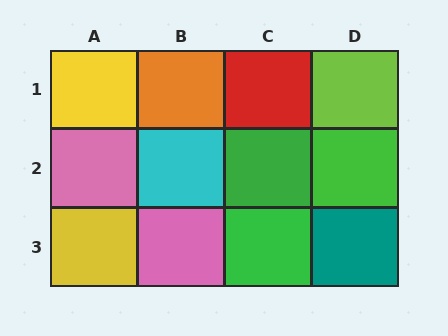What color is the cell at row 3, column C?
Green.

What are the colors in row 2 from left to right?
Pink, cyan, green, green.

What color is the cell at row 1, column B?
Orange.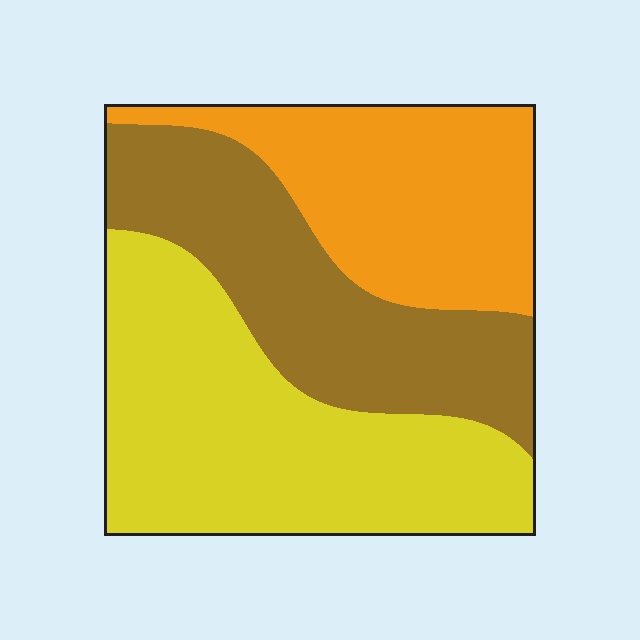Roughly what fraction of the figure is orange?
Orange takes up about one quarter (1/4) of the figure.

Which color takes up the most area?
Yellow, at roughly 40%.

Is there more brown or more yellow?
Yellow.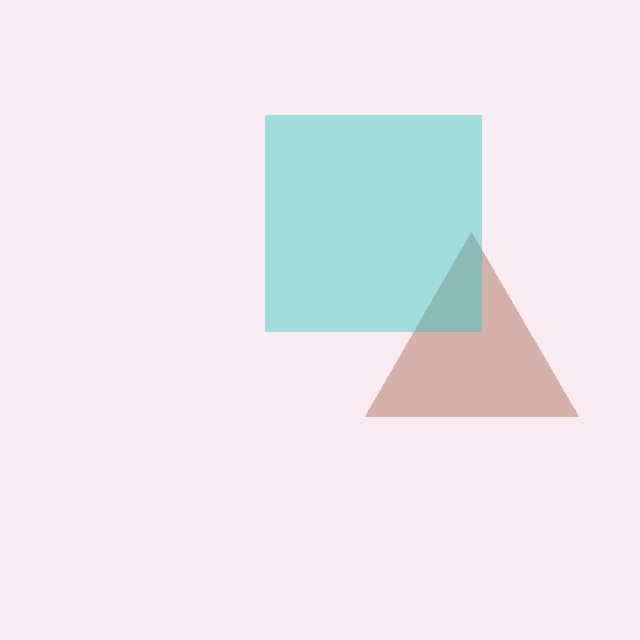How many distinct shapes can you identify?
There are 2 distinct shapes: a brown triangle, a cyan square.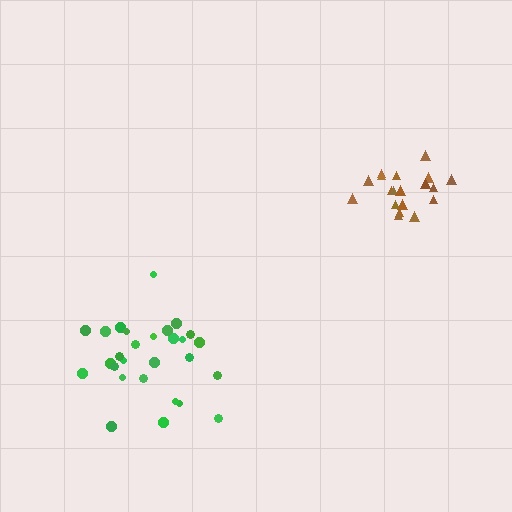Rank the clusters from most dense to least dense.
brown, green.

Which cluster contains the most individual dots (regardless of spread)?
Green (28).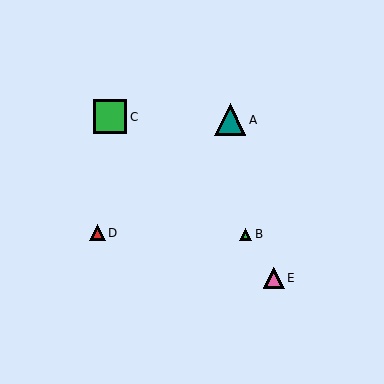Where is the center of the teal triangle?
The center of the teal triangle is at (230, 120).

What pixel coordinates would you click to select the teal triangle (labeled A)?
Click at (230, 120) to select the teal triangle A.